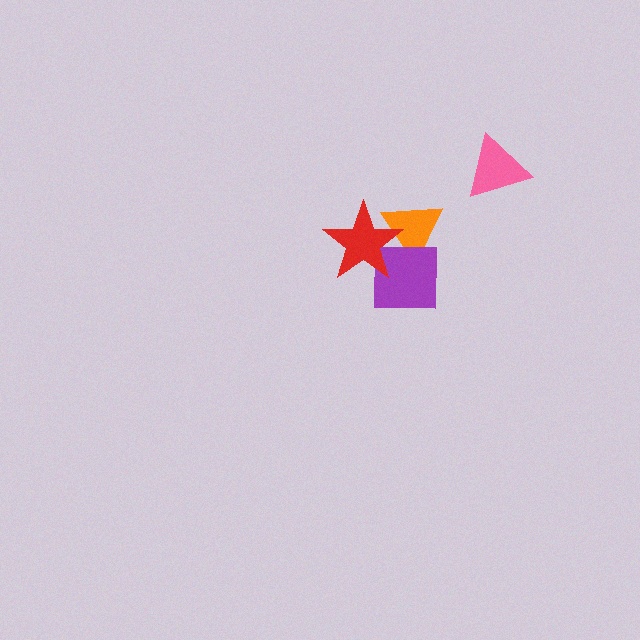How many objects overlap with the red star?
2 objects overlap with the red star.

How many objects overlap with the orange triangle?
2 objects overlap with the orange triangle.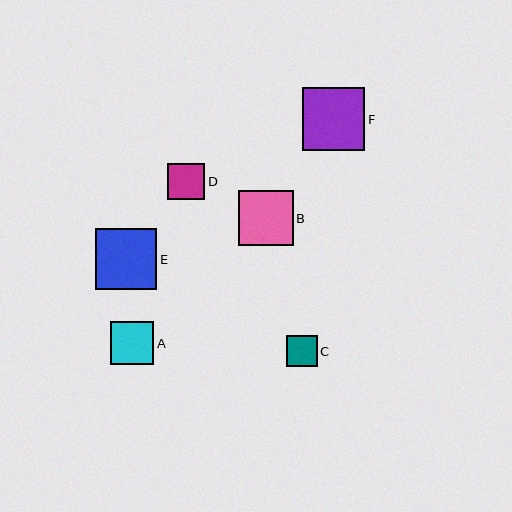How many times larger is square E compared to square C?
Square E is approximately 2.0 times the size of square C.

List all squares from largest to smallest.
From largest to smallest: F, E, B, A, D, C.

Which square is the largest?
Square F is the largest with a size of approximately 62 pixels.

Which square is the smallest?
Square C is the smallest with a size of approximately 31 pixels.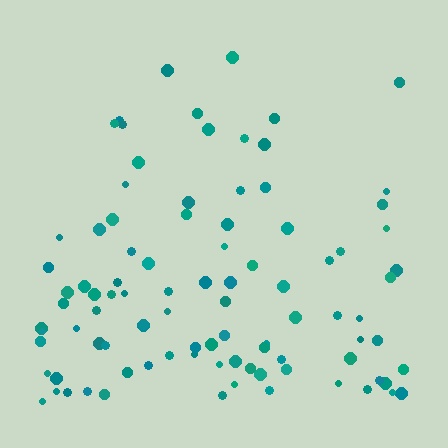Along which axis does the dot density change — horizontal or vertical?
Vertical.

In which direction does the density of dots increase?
From top to bottom, with the bottom side densest.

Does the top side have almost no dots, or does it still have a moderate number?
Still a moderate number, just noticeably fewer than the bottom.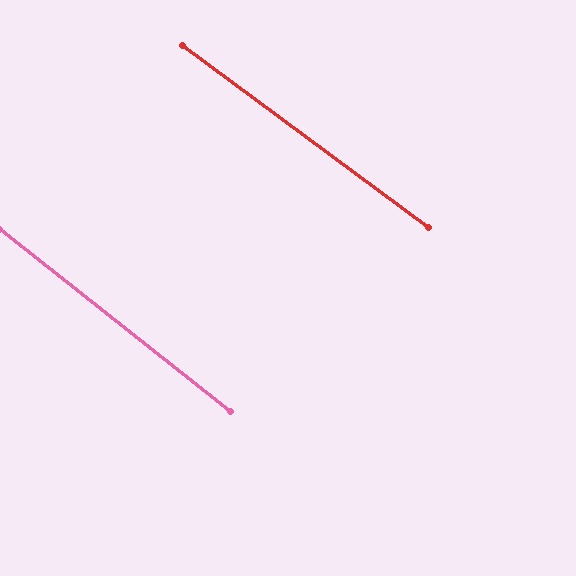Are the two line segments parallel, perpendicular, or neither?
Parallel — their directions differ by only 1.6°.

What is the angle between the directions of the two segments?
Approximately 2 degrees.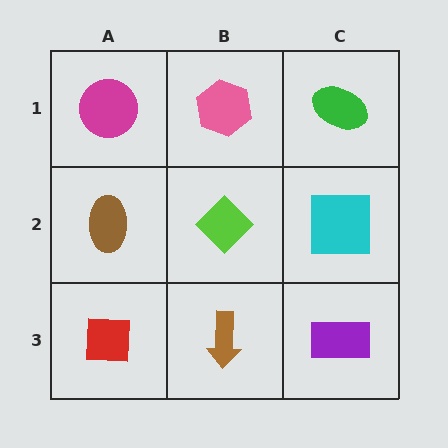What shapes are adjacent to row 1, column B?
A lime diamond (row 2, column B), a magenta circle (row 1, column A), a green ellipse (row 1, column C).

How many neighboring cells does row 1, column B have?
3.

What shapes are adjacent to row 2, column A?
A magenta circle (row 1, column A), a red square (row 3, column A), a lime diamond (row 2, column B).